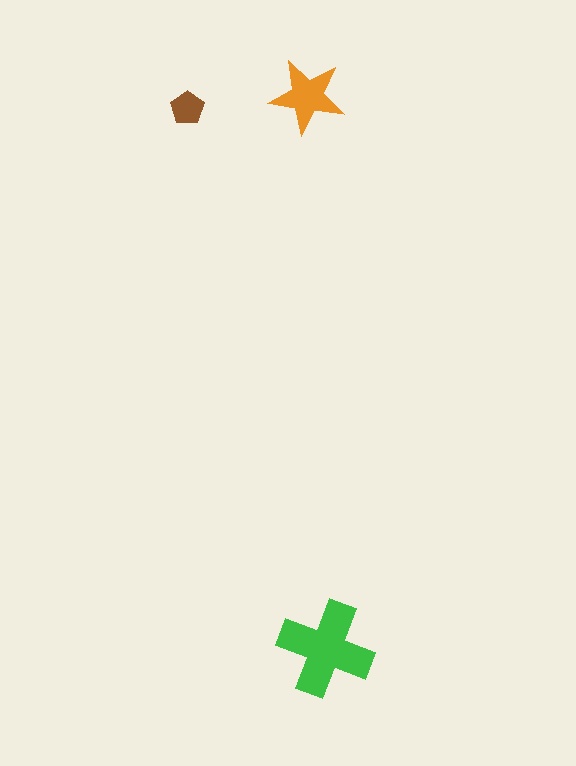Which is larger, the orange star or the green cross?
The green cross.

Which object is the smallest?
The brown pentagon.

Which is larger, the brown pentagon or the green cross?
The green cross.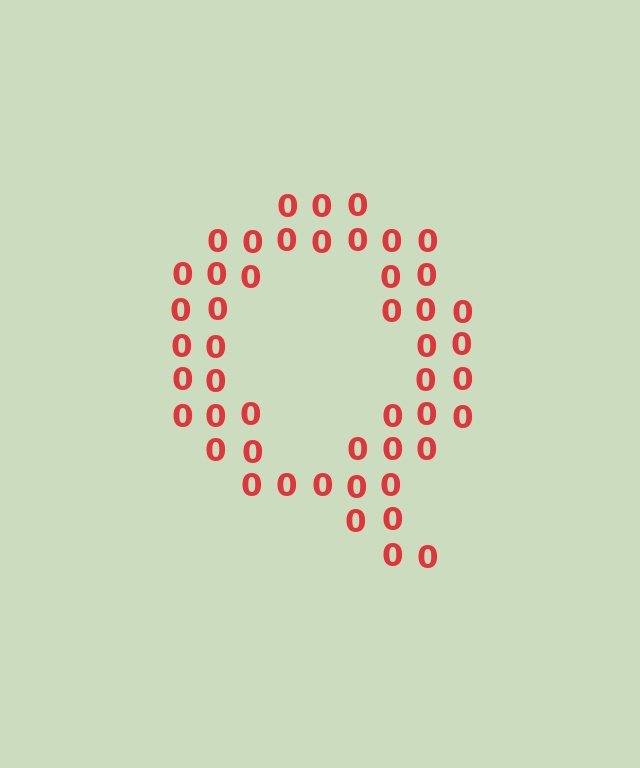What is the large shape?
The large shape is the letter Q.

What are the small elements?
The small elements are digit 0's.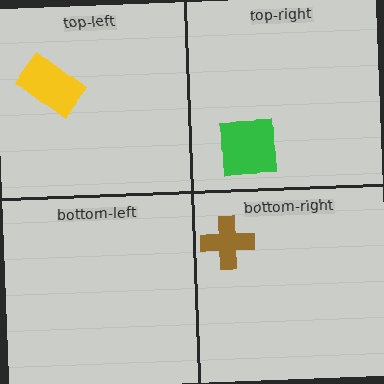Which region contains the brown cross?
The bottom-right region.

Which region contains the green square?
The top-right region.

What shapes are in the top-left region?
The yellow rectangle.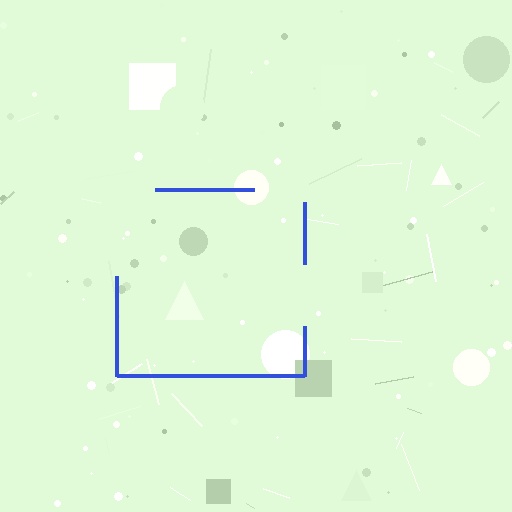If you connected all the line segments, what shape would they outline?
They would outline a square.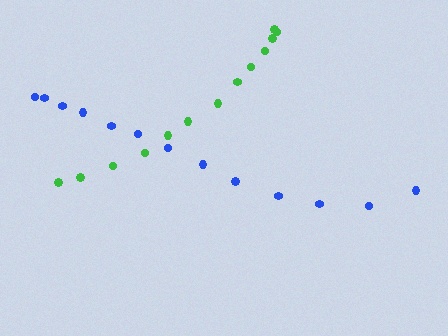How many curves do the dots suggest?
There are 2 distinct paths.